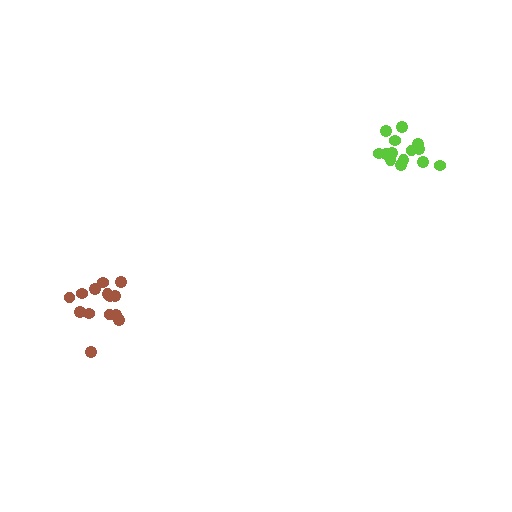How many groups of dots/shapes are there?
There are 2 groups.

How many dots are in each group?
Group 1: 14 dots, Group 2: 14 dots (28 total).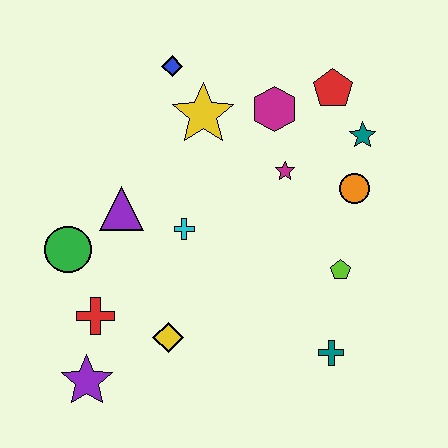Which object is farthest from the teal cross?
The blue diamond is farthest from the teal cross.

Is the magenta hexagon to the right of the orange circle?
No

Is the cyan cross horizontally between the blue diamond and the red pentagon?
Yes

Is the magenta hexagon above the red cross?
Yes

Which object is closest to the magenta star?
The magenta hexagon is closest to the magenta star.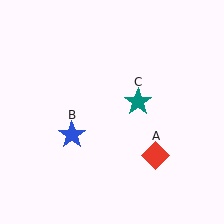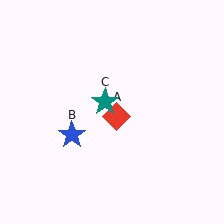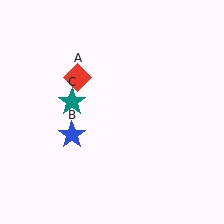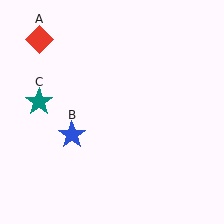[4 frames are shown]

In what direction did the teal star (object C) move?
The teal star (object C) moved left.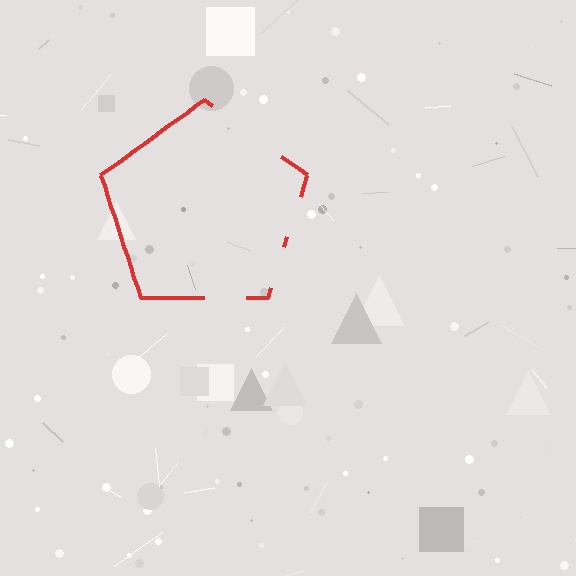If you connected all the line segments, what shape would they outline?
They would outline a pentagon.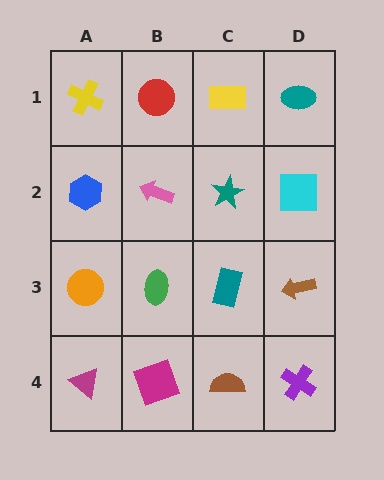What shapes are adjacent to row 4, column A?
An orange circle (row 3, column A), a magenta square (row 4, column B).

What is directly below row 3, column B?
A magenta square.